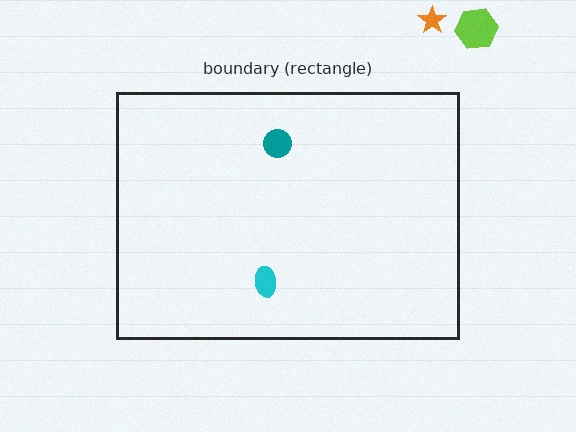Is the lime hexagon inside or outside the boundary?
Outside.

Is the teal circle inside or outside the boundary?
Inside.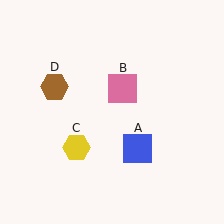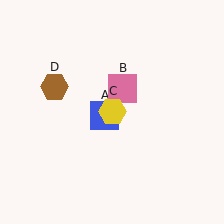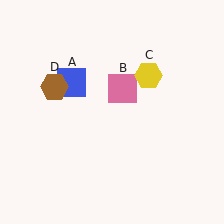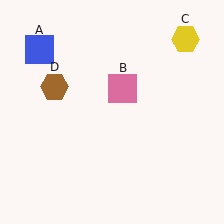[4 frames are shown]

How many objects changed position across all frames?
2 objects changed position: blue square (object A), yellow hexagon (object C).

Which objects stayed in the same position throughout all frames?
Pink square (object B) and brown hexagon (object D) remained stationary.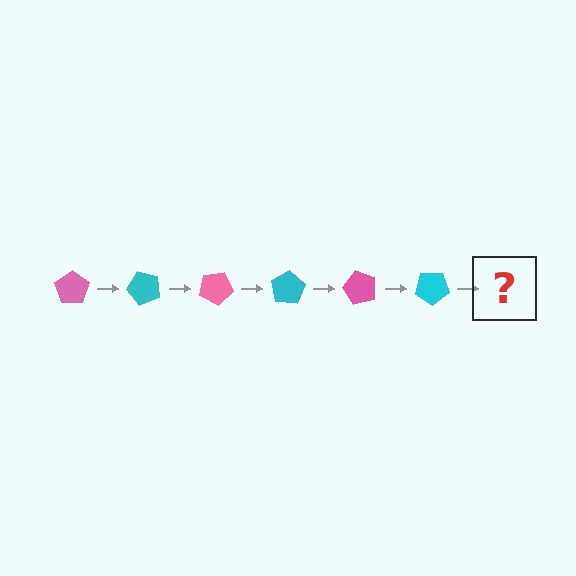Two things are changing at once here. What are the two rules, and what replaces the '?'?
The two rules are that it rotates 50 degrees each step and the color cycles through pink and cyan. The '?' should be a pink pentagon, rotated 300 degrees from the start.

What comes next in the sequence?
The next element should be a pink pentagon, rotated 300 degrees from the start.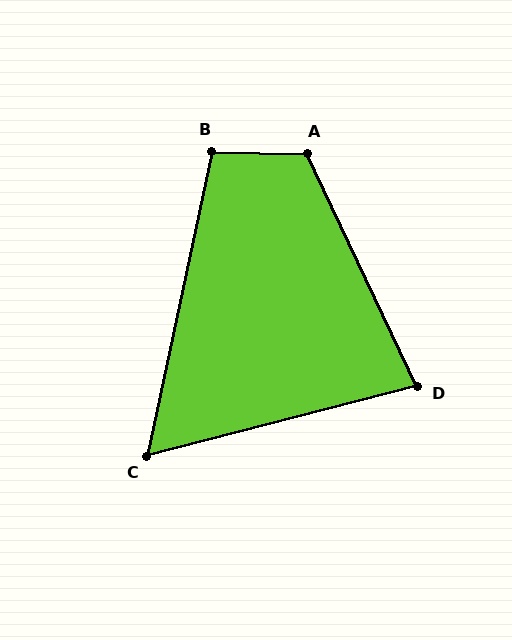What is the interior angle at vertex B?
Approximately 101 degrees (obtuse).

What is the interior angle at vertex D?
Approximately 79 degrees (acute).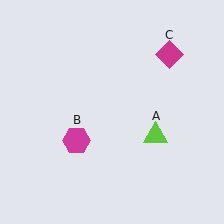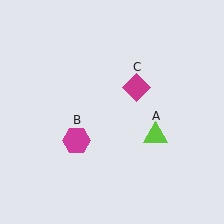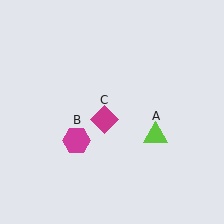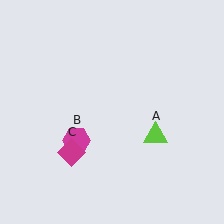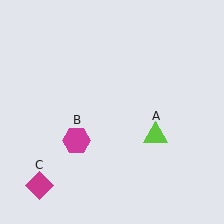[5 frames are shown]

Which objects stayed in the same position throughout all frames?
Lime triangle (object A) and magenta hexagon (object B) remained stationary.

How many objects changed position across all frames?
1 object changed position: magenta diamond (object C).